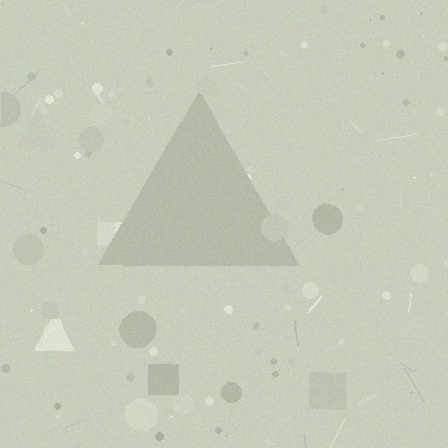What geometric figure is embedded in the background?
A triangle is embedded in the background.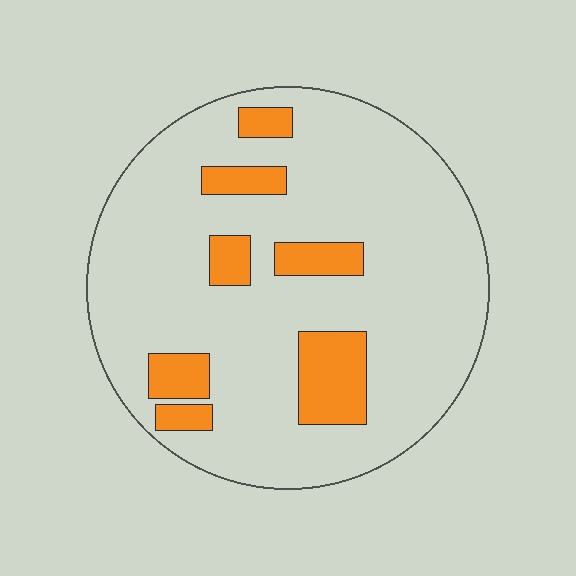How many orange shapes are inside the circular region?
7.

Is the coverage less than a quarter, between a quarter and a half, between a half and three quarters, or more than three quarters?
Less than a quarter.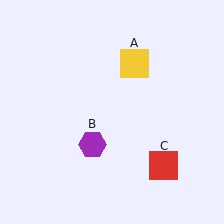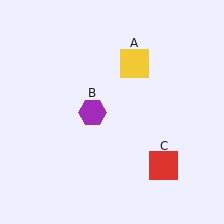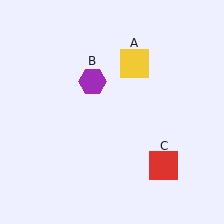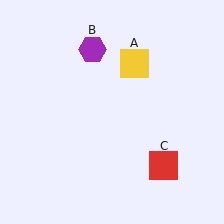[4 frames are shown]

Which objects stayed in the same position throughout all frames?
Yellow square (object A) and red square (object C) remained stationary.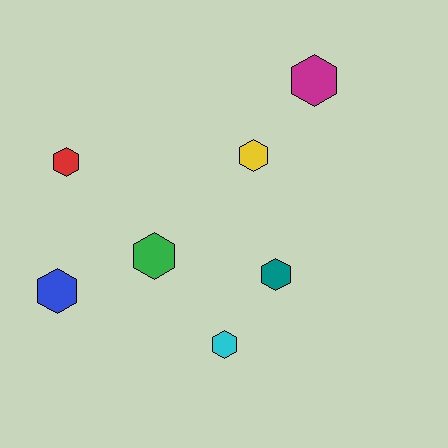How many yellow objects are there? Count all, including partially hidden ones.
There is 1 yellow object.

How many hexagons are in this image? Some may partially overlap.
There are 7 hexagons.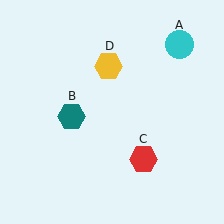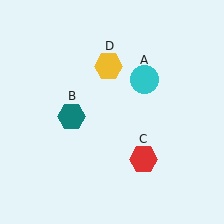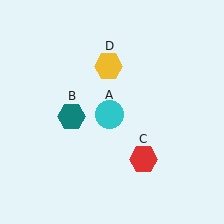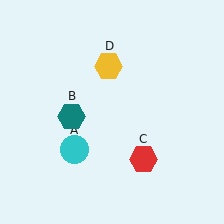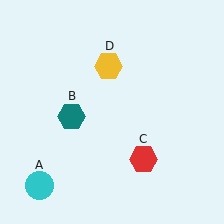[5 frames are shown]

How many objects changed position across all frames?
1 object changed position: cyan circle (object A).